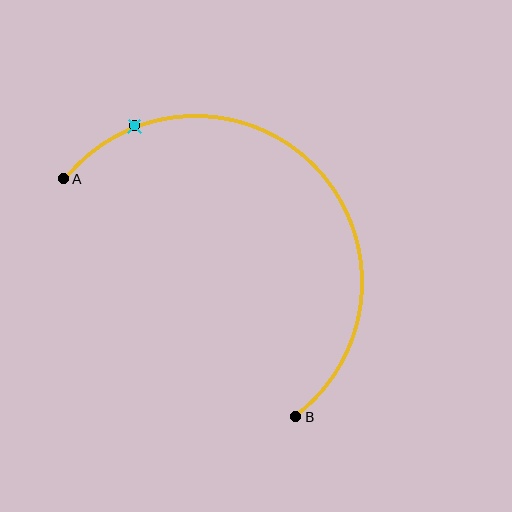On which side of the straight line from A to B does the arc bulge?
The arc bulges above and to the right of the straight line connecting A and B.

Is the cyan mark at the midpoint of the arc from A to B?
No. The cyan mark lies on the arc but is closer to endpoint A. The arc midpoint would be at the point on the curve equidistant along the arc from both A and B.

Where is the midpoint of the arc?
The arc midpoint is the point on the curve farthest from the straight line joining A and B. It sits above and to the right of that line.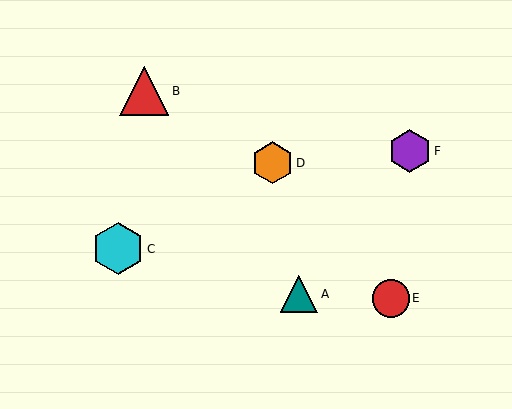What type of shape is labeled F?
Shape F is a purple hexagon.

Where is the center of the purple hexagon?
The center of the purple hexagon is at (410, 151).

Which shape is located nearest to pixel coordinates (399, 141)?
The purple hexagon (labeled F) at (410, 151) is nearest to that location.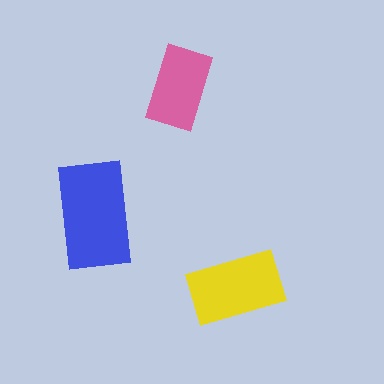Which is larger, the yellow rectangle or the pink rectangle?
The yellow one.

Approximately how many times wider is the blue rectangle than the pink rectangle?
About 1.5 times wider.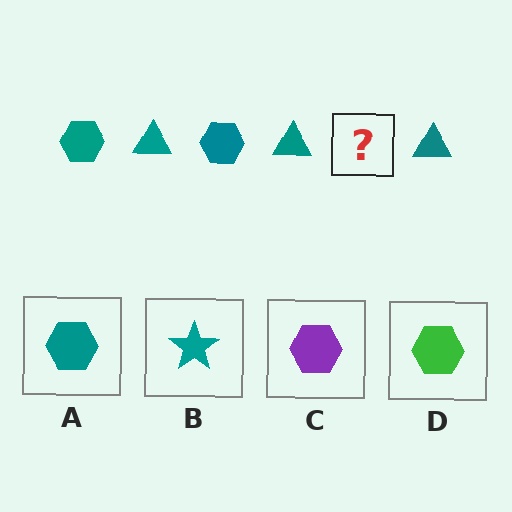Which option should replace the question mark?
Option A.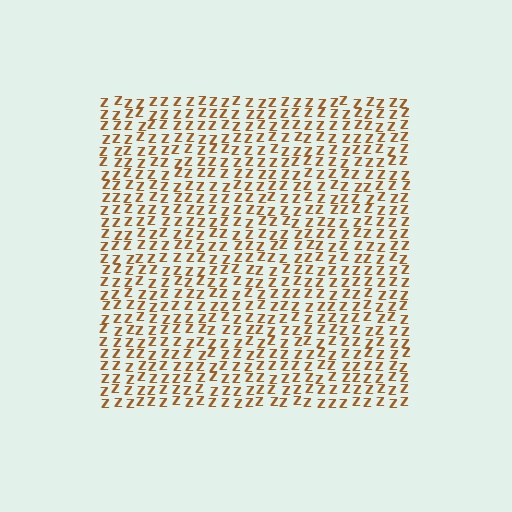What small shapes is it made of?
It is made of small letter Z's.